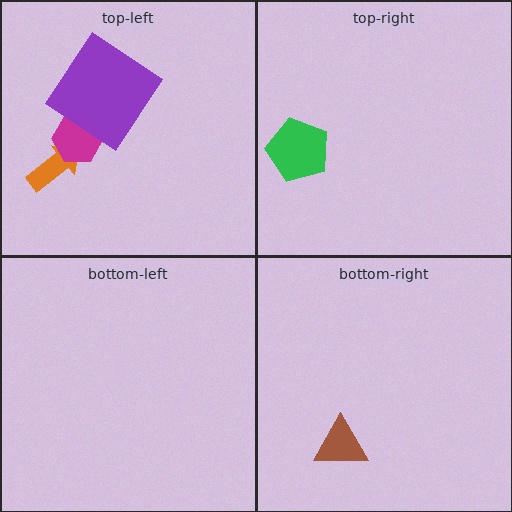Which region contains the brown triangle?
The bottom-right region.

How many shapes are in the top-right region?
1.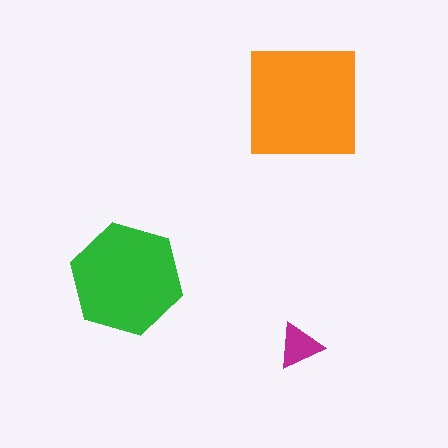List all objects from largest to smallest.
The orange square, the green hexagon, the magenta triangle.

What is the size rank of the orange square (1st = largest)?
1st.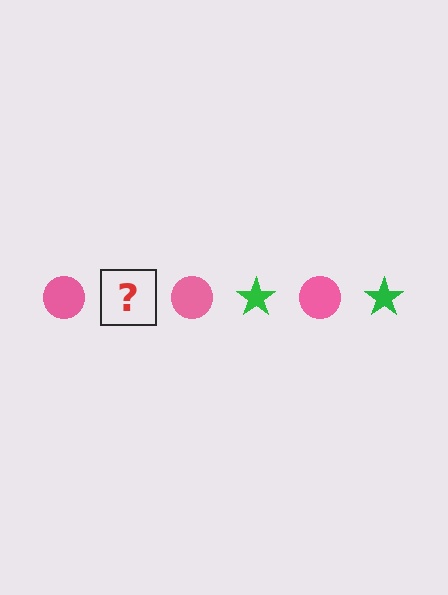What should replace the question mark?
The question mark should be replaced with a green star.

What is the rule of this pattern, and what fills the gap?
The rule is that the pattern alternates between pink circle and green star. The gap should be filled with a green star.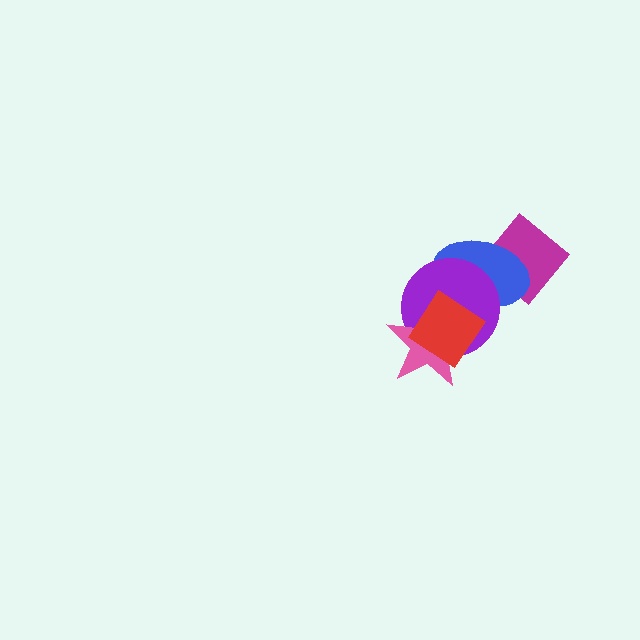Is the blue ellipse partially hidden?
Yes, it is partially covered by another shape.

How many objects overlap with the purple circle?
3 objects overlap with the purple circle.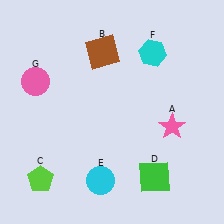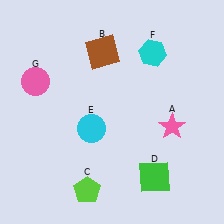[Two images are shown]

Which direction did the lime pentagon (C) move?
The lime pentagon (C) moved right.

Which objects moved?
The objects that moved are: the lime pentagon (C), the cyan circle (E).